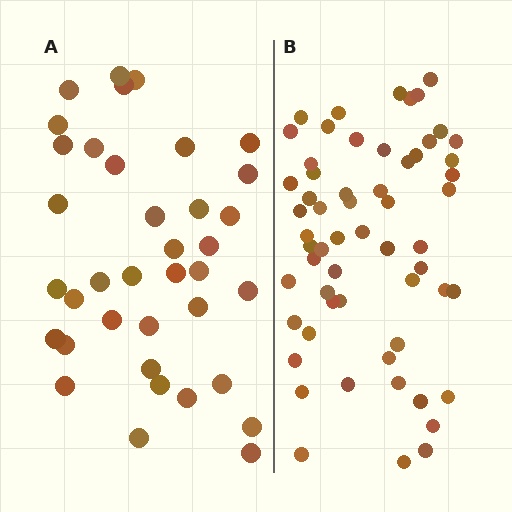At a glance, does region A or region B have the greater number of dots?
Region B (the right region) has more dots.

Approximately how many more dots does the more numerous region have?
Region B has approximately 20 more dots than region A.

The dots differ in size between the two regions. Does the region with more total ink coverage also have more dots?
No. Region A has more total ink coverage because its dots are larger, but region B actually contains more individual dots. Total area can be misleading — the number of items is what matters here.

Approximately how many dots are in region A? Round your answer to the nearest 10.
About 40 dots. (The exact count is 37, which rounds to 40.)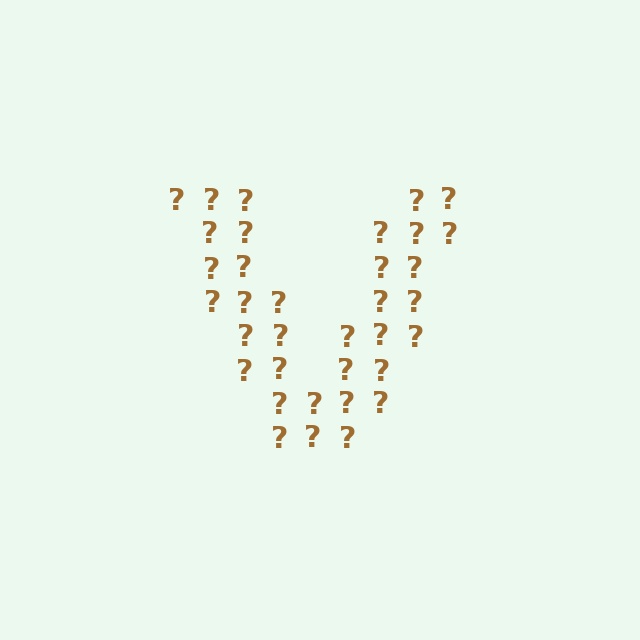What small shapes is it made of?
It is made of small question marks.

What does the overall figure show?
The overall figure shows the letter V.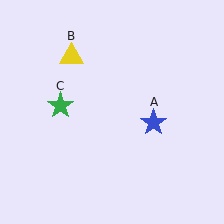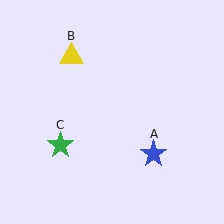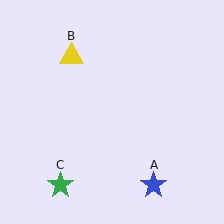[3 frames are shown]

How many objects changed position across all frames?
2 objects changed position: blue star (object A), green star (object C).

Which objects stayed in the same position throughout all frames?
Yellow triangle (object B) remained stationary.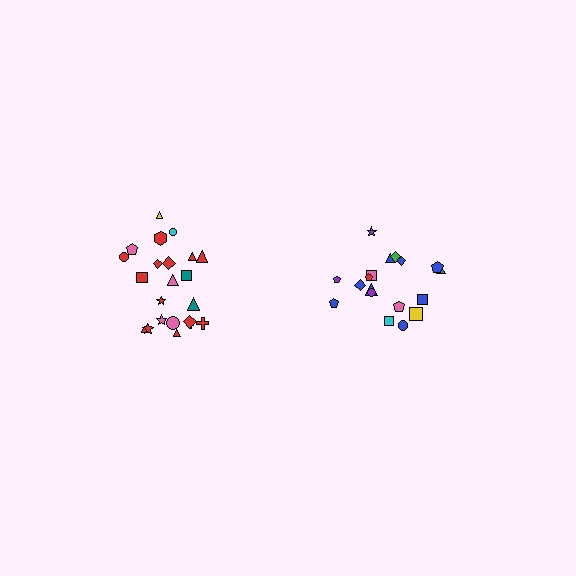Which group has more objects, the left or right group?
The left group.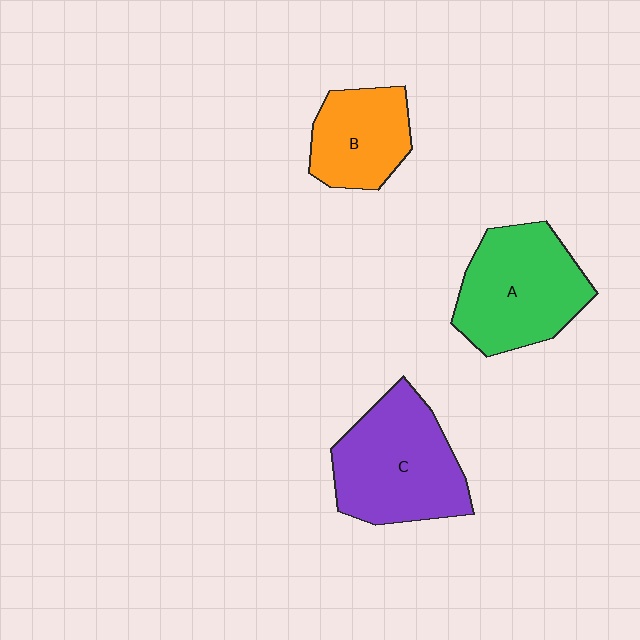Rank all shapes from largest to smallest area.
From largest to smallest: C (purple), A (green), B (orange).